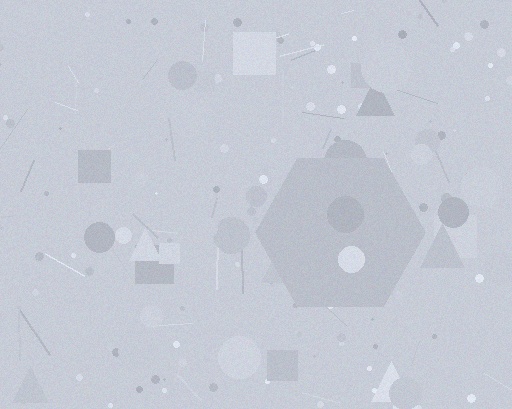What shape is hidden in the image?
A hexagon is hidden in the image.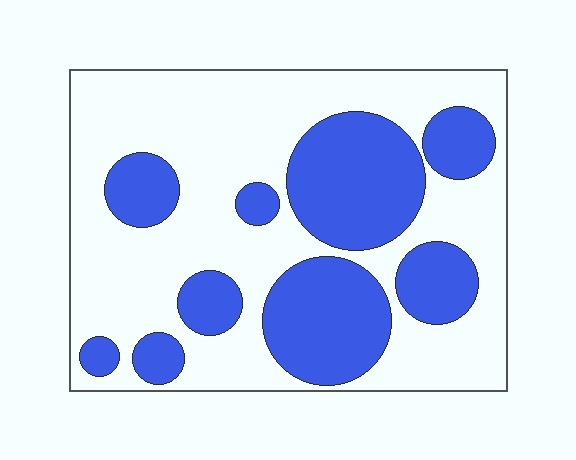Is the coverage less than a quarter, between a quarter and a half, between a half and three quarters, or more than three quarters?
Between a quarter and a half.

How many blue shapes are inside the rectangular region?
9.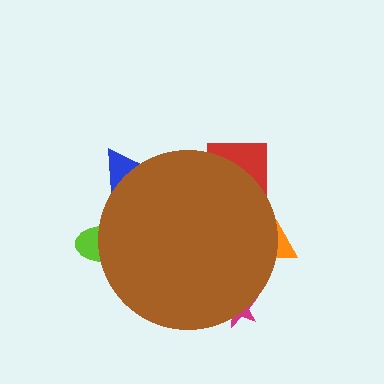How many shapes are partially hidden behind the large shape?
5 shapes are partially hidden.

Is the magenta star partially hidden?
Yes, the magenta star is partially hidden behind the brown circle.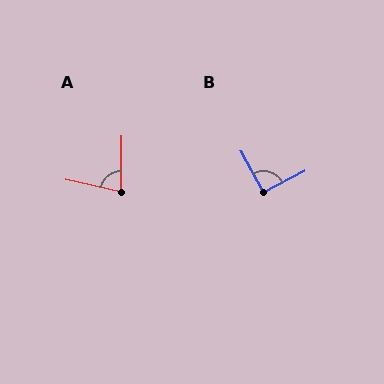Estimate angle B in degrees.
Approximately 91 degrees.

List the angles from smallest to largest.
A (77°), B (91°).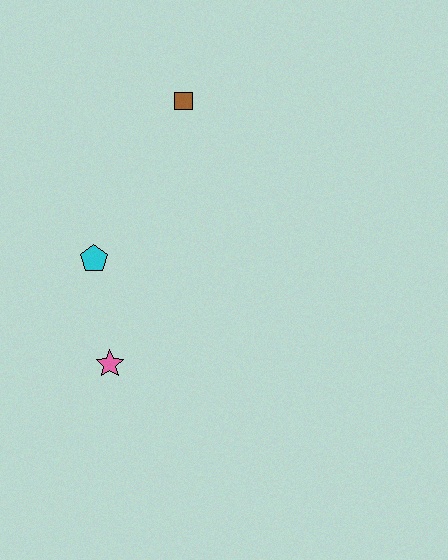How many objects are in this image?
There are 3 objects.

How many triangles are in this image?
There are no triangles.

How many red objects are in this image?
There are no red objects.